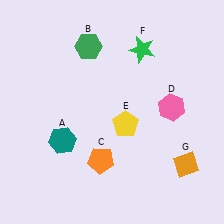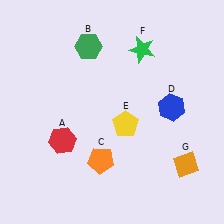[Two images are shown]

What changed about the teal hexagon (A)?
In Image 1, A is teal. In Image 2, it changed to red.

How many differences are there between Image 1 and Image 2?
There are 2 differences between the two images.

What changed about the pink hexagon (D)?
In Image 1, D is pink. In Image 2, it changed to blue.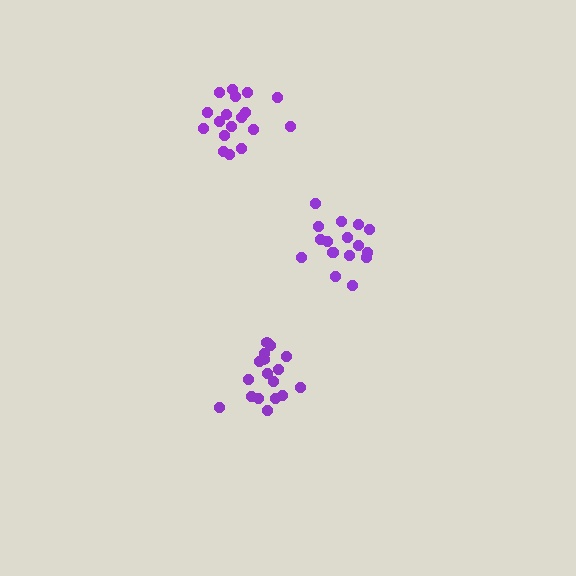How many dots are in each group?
Group 1: 17 dots, Group 2: 17 dots, Group 3: 18 dots (52 total).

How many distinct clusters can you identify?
There are 3 distinct clusters.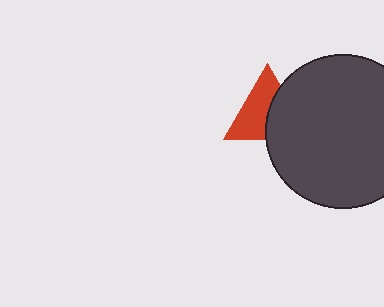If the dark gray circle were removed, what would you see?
You would see the complete red triangle.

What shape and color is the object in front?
The object in front is a dark gray circle.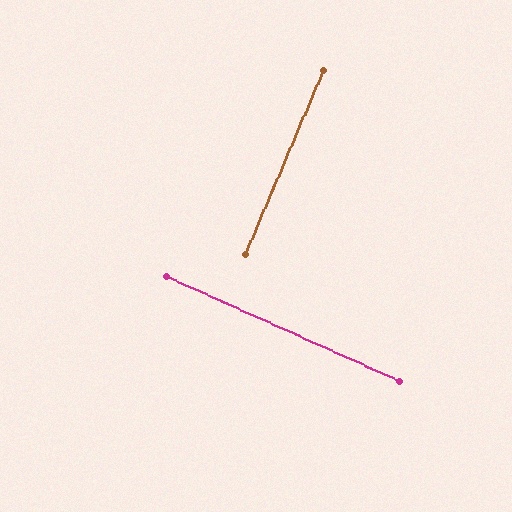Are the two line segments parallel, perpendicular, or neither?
Perpendicular — they meet at approximately 89°.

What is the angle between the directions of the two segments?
Approximately 89 degrees.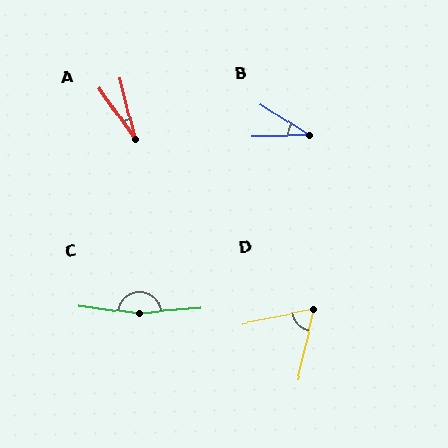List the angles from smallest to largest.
A (21°), B (35°), D (65°), C (168°).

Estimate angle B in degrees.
Approximately 35 degrees.